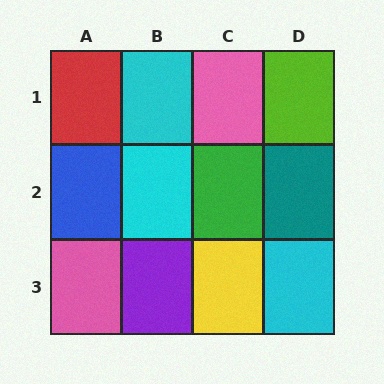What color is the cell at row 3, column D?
Cyan.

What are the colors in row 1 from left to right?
Red, cyan, pink, lime.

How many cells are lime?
1 cell is lime.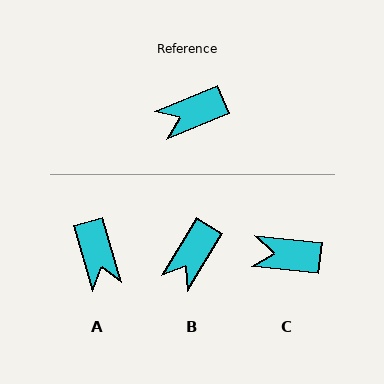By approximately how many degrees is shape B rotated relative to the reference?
Approximately 37 degrees counter-clockwise.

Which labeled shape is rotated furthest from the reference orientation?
A, about 84 degrees away.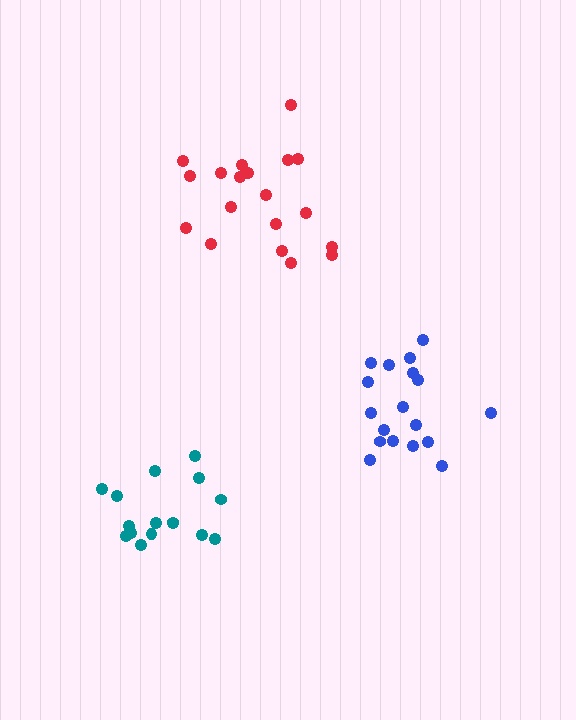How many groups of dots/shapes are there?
There are 3 groups.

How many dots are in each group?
Group 1: 19 dots, Group 2: 18 dots, Group 3: 16 dots (53 total).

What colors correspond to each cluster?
The clusters are colored: red, blue, teal.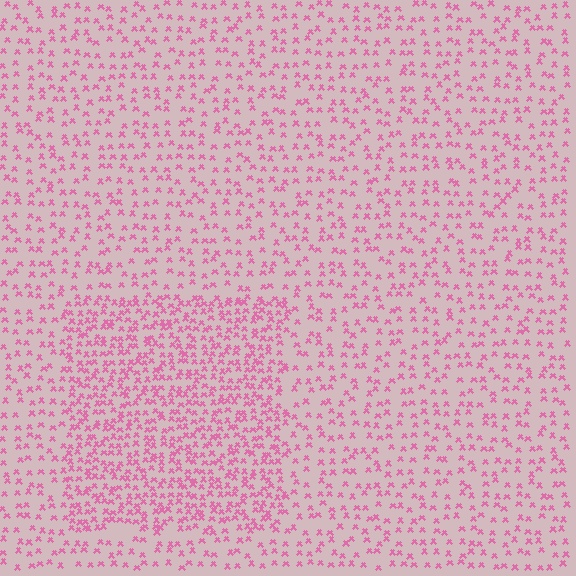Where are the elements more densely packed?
The elements are more densely packed inside the rectangle boundary.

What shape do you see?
I see a rectangle.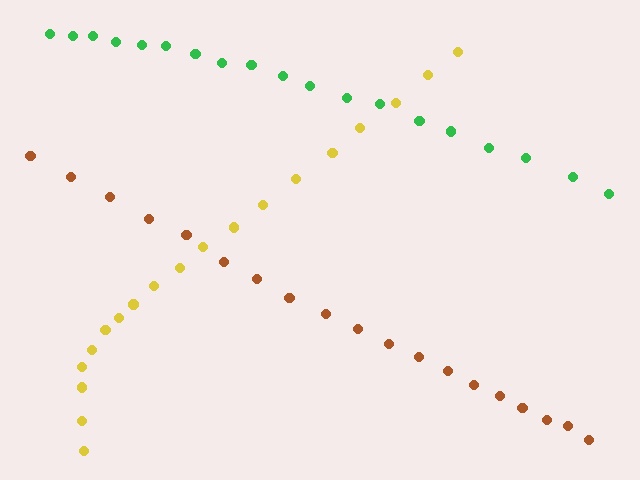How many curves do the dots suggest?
There are 3 distinct paths.